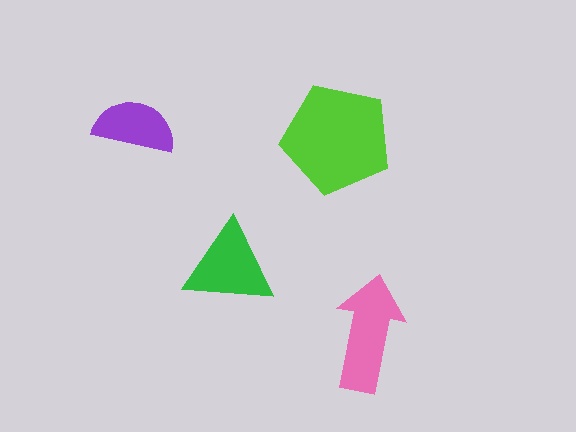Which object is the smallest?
The purple semicircle.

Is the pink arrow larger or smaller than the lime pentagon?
Smaller.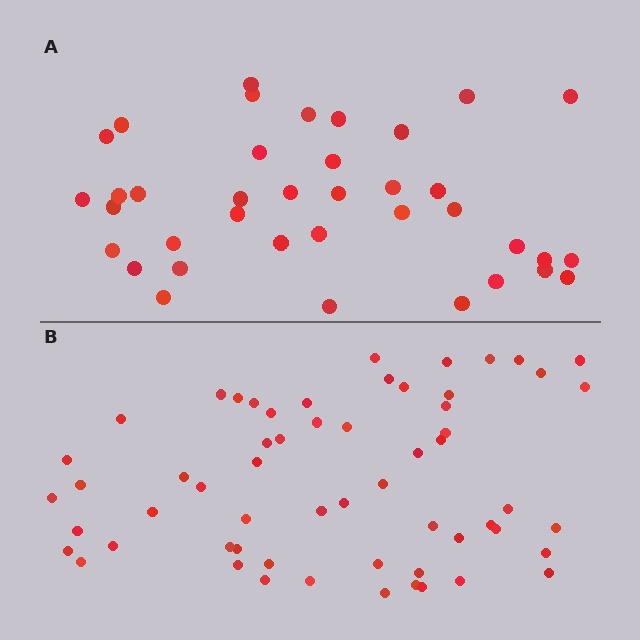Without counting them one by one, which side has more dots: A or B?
Region B (the bottom region) has more dots.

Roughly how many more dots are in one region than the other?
Region B has approximately 20 more dots than region A.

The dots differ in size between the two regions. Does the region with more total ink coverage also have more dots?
No. Region A has more total ink coverage because its dots are larger, but region B actually contains more individual dots. Total area can be misleading — the number of items is what matters here.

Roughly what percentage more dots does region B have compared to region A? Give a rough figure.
About 55% more.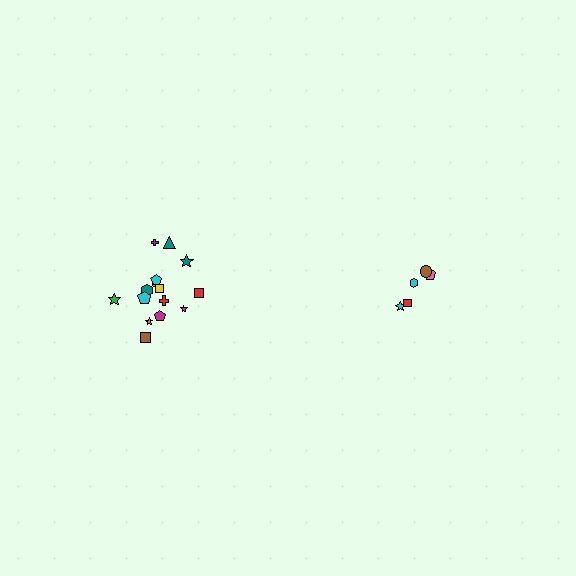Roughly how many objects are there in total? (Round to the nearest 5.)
Roughly 20 objects in total.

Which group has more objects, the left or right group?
The left group.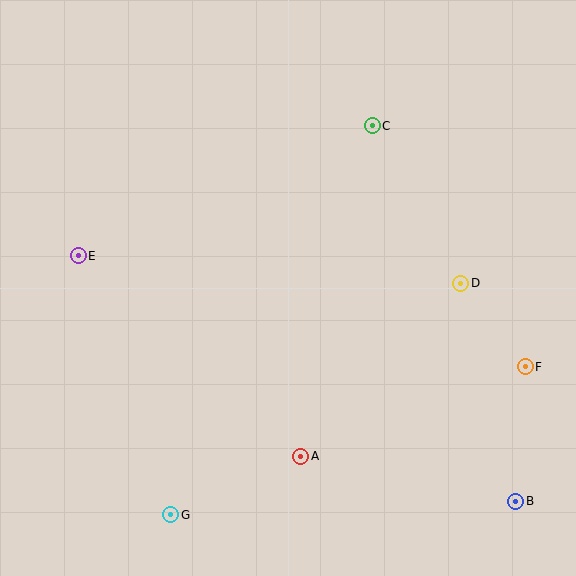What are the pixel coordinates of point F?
Point F is at (525, 367).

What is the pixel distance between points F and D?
The distance between F and D is 106 pixels.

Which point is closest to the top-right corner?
Point C is closest to the top-right corner.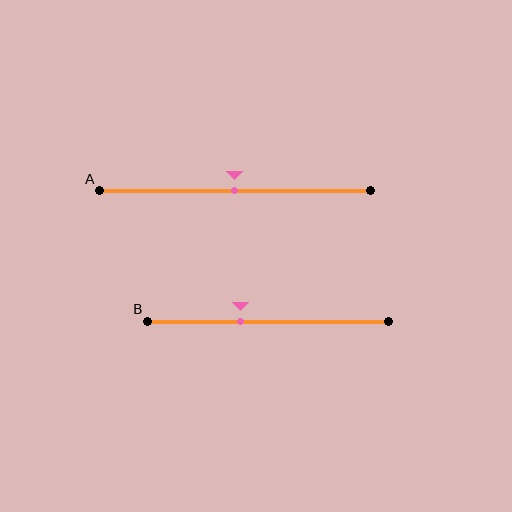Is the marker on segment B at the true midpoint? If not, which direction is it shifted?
No, the marker on segment B is shifted to the left by about 12% of the segment length.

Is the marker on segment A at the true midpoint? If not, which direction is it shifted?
Yes, the marker on segment A is at the true midpoint.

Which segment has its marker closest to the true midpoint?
Segment A has its marker closest to the true midpoint.